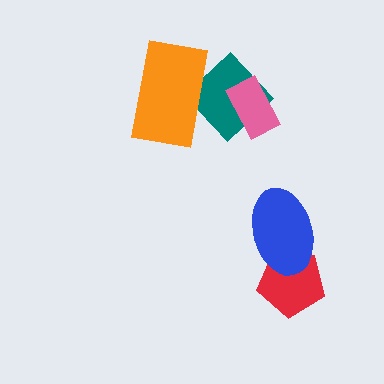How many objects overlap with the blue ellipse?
1 object overlaps with the blue ellipse.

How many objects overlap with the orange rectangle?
1 object overlaps with the orange rectangle.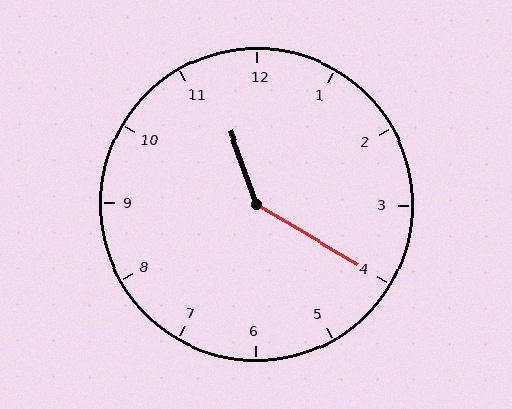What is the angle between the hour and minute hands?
Approximately 140 degrees.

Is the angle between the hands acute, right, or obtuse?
It is obtuse.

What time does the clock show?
11:20.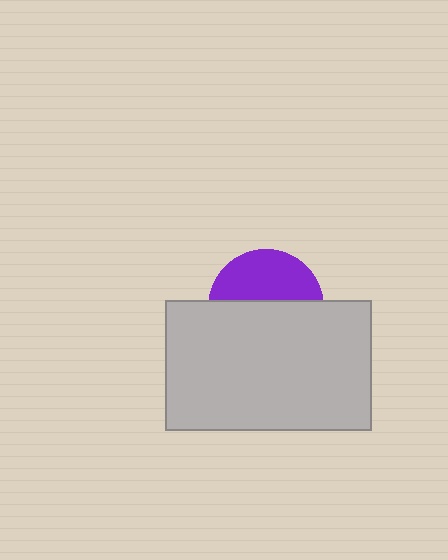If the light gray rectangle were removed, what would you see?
You would see the complete purple circle.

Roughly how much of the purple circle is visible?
A small part of it is visible (roughly 41%).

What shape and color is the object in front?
The object in front is a light gray rectangle.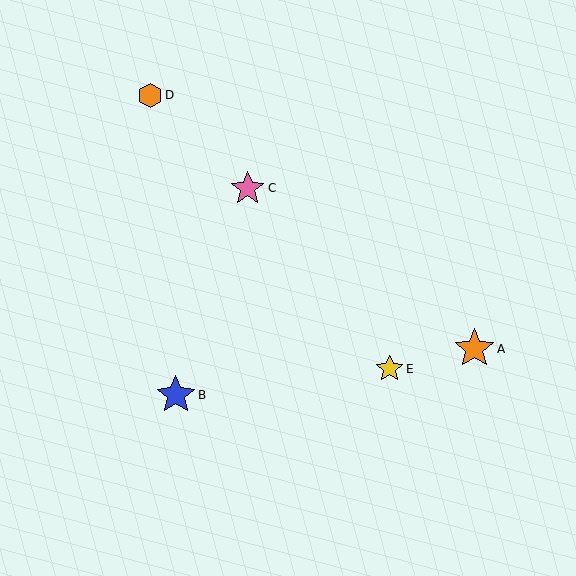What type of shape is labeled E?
Shape E is a yellow star.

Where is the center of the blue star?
The center of the blue star is at (176, 395).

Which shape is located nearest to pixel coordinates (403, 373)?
The yellow star (labeled E) at (389, 369) is nearest to that location.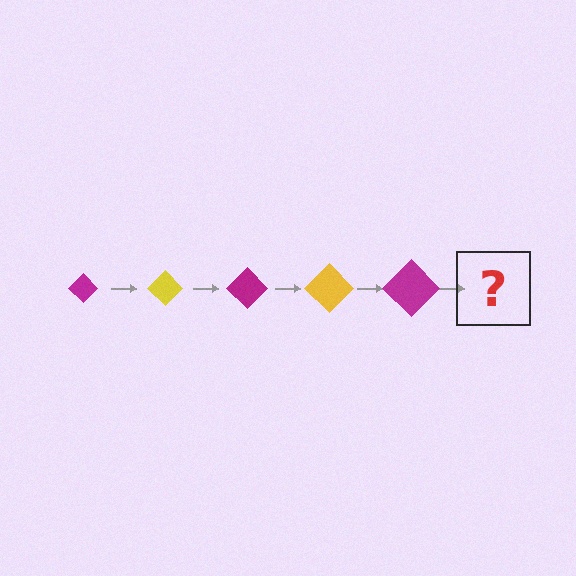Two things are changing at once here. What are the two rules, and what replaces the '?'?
The two rules are that the diamond grows larger each step and the color cycles through magenta and yellow. The '?' should be a yellow diamond, larger than the previous one.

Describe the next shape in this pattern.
It should be a yellow diamond, larger than the previous one.